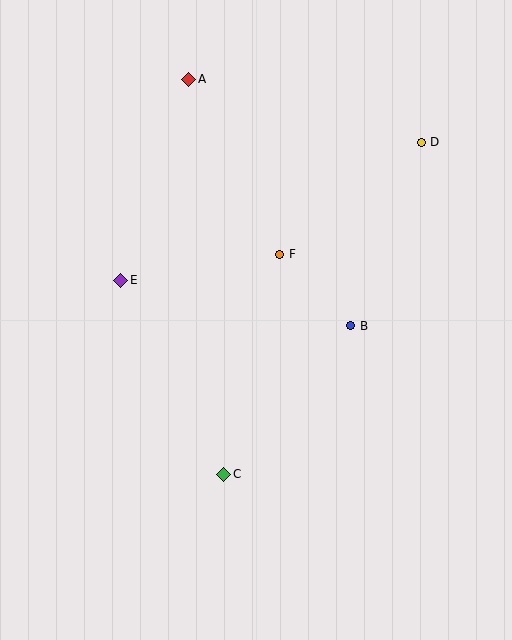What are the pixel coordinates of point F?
Point F is at (280, 254).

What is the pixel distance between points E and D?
The distance between E and D is 331 pixels.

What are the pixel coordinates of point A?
Point A is at (189, 79).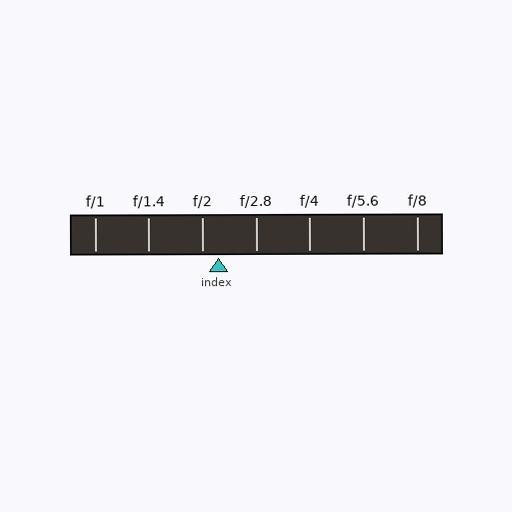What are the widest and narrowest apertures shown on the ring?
The widest aperture shown is f/1 and the narrowest is f/8.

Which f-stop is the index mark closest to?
The index mark is closest to f/2.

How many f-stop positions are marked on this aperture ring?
There are 7 f-stop positions marked.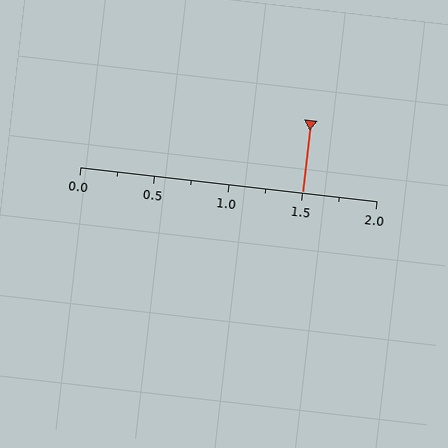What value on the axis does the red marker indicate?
The marker indicates approximately 1.5.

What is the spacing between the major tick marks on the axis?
The major ticks are spaced 0.5 apart.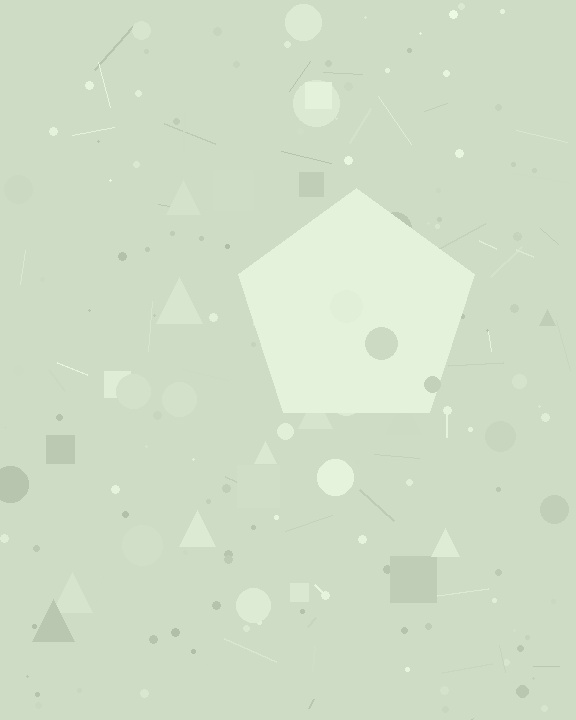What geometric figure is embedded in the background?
A pentagon is embedded in the background.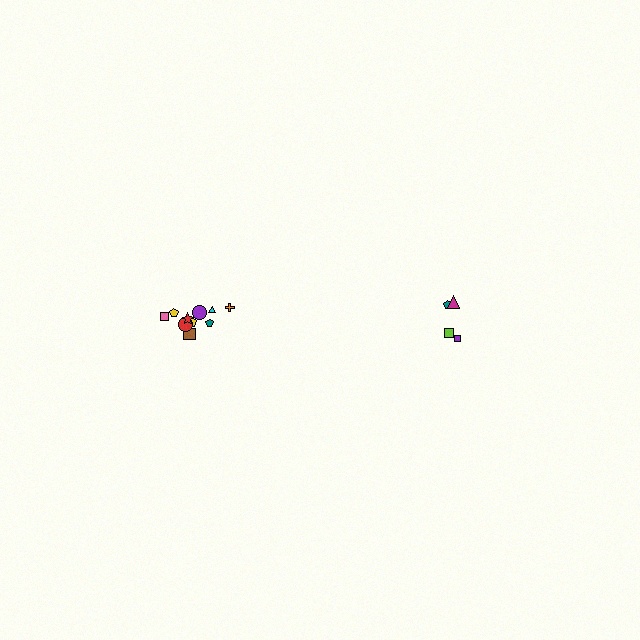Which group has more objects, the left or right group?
The left group.